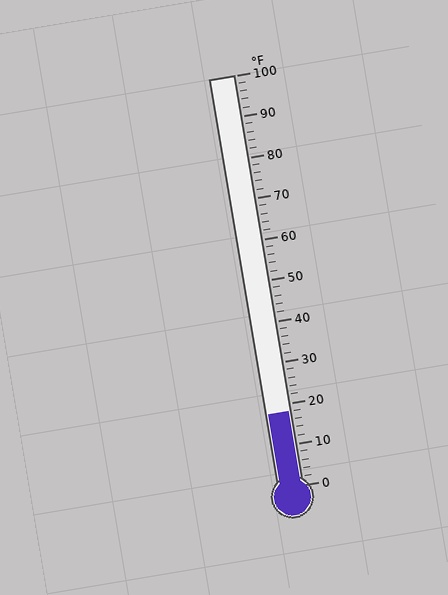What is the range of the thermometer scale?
The thermometer scale ranges from 0°F to 100°F.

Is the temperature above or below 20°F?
The temperature is below 20°F.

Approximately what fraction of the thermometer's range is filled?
The thermometer is filled to approximately 20% of its range.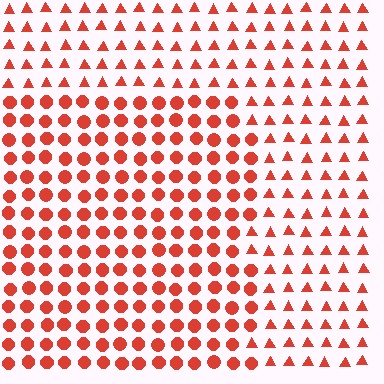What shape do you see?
I see a rectangle.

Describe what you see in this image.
The image is filled with small red elements arranged in a uniform grid. A rectangle-shaped region contains circles, while the surrounding area contains triangles. The boundary is defined purely by the change in element shape.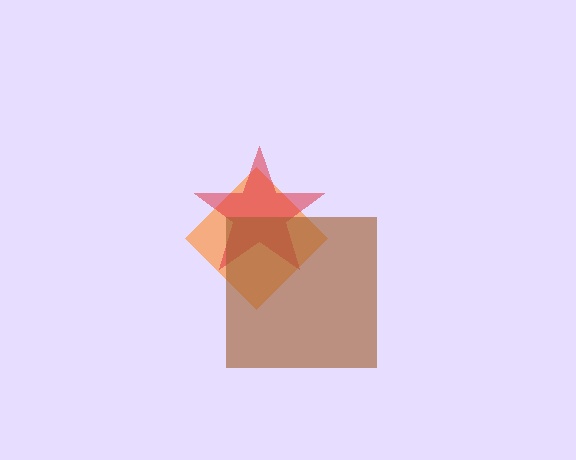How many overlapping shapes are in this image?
There are 3 overlapping shapes in the image.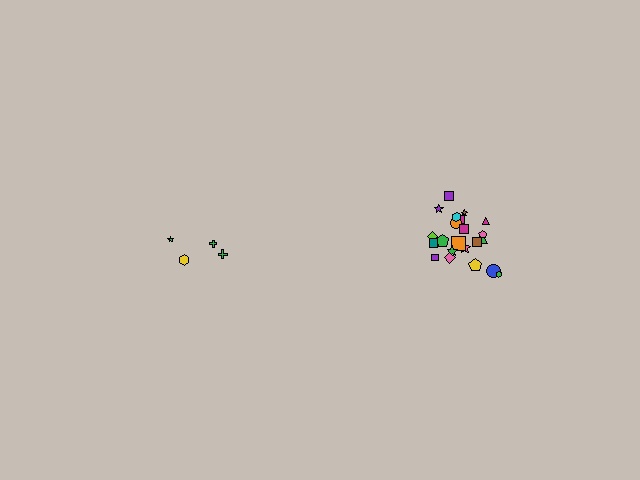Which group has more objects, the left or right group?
The right group.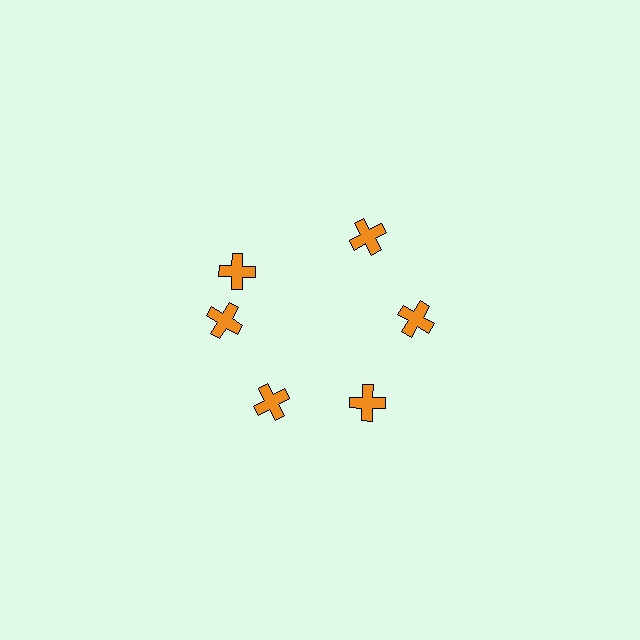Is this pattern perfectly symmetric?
No. The 6 orange crosses are arranged in a ring, but one element near the 11 o'clock position is rotated out of alignment along the ring, breaking the 6-fold rotational symmetry.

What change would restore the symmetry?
The symmetry would be restored by rotating it back into even spacing with its neighbors so that all 6 crosses sit at equal angles and equal distance from the center.